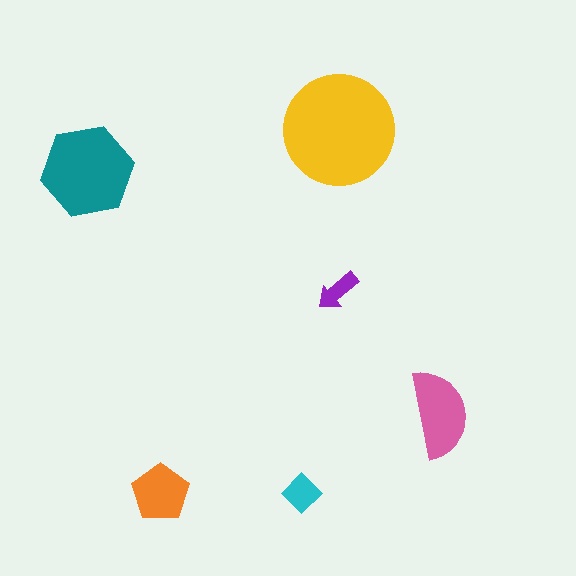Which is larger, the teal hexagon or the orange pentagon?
The teal hexagon.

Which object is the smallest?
The purple arrow.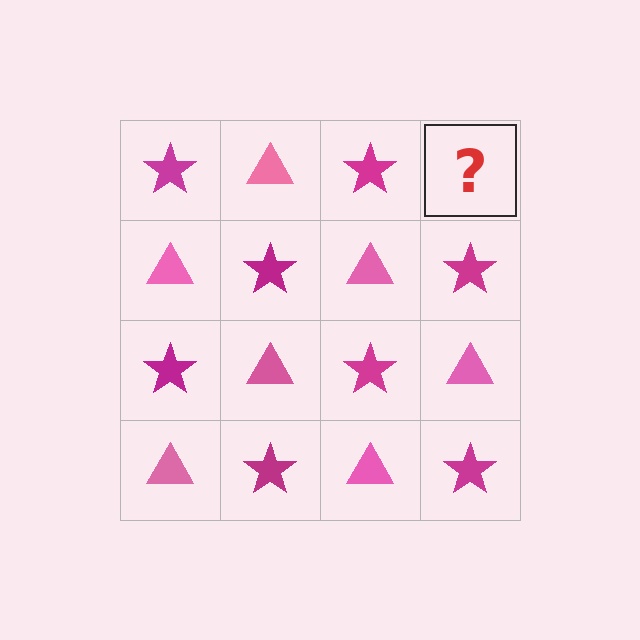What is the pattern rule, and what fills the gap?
The rule is that it alternates magenta star and pink triangle in a checkerboard pattern. The gap should be filled with a pink triangle.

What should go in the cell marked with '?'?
The missing cell should contain a pink triangle.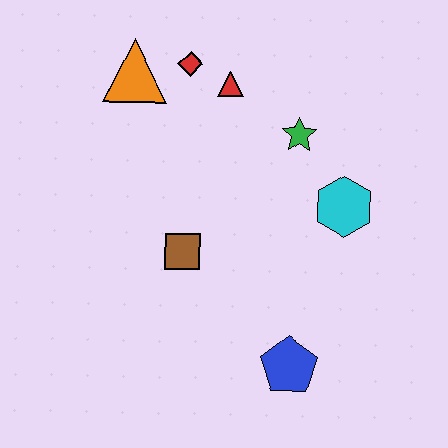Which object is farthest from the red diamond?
The blue pentagon is farthest from the red diamond.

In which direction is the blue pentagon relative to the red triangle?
The blue pentagon is below the red triangle.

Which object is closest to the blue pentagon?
The brown square is closest to the blue pentagon.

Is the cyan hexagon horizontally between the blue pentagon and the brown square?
No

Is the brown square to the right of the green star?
No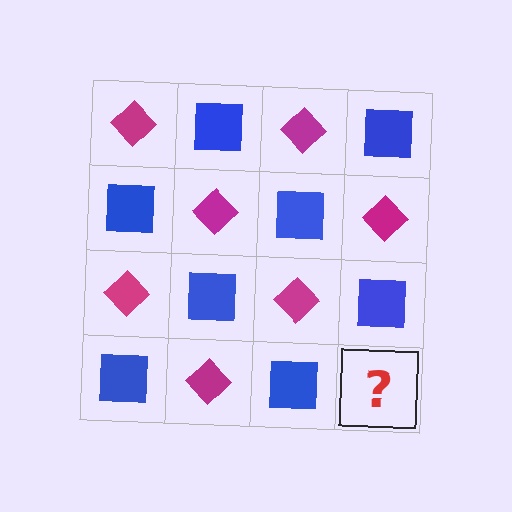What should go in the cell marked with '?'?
The missing cell should contain a magenta diamond.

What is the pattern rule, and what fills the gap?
The rule is that it alternates magenta diamond and blue square in a checkerboard pattern. The gap should be filled with a magenta diamond.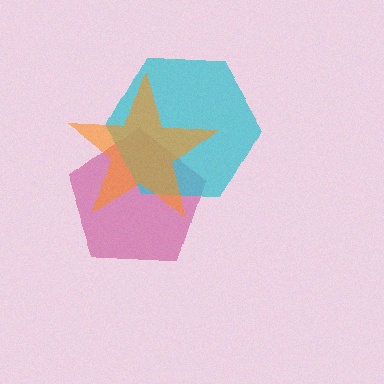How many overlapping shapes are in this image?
There are 3 overlapping shapes in the image.